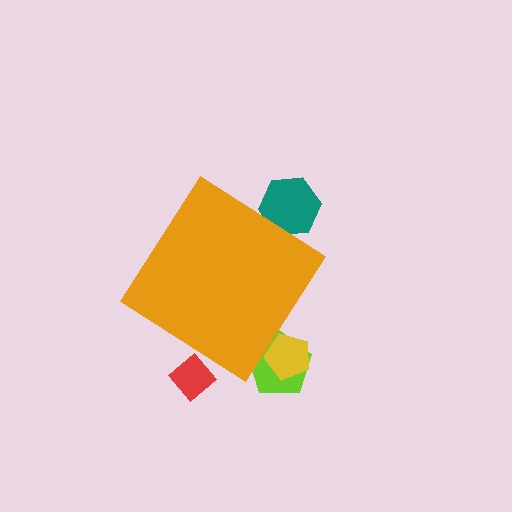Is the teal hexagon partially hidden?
Yes, the teal hexagon is partially hidden behind the orange diamond.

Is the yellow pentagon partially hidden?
Yes, the yellow pentagon is partially hidden behind the orange diamond.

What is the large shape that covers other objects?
An orange diamond.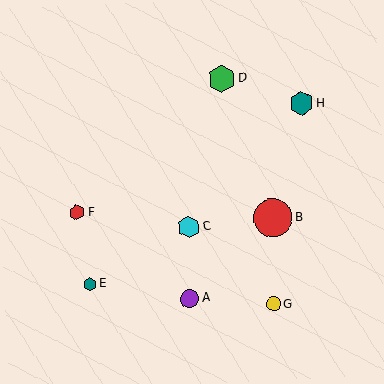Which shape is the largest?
The red circle (labeled B) is the largest.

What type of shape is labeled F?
Shape F is a red hexagon.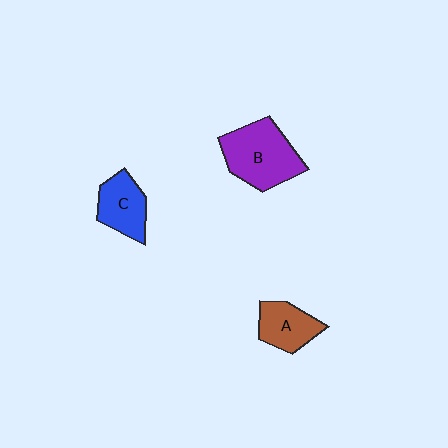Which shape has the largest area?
Shape B (purple).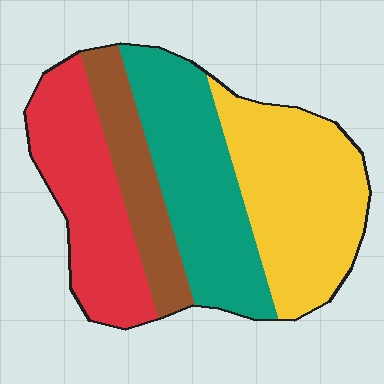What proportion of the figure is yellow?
Yellow takes up between a quarter and a half of the figure.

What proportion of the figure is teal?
Teal covers around 30% of the figure.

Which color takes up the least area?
Brown, at roughly 15%.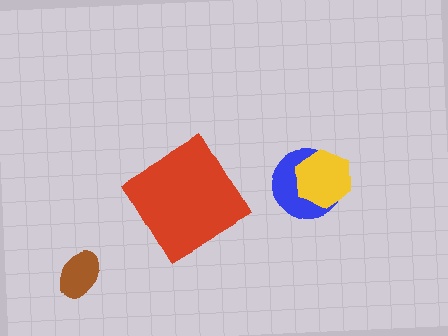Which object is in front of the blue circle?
The yellow hexagon is in front of the blue circle.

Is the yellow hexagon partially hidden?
No, no other shape covers it.